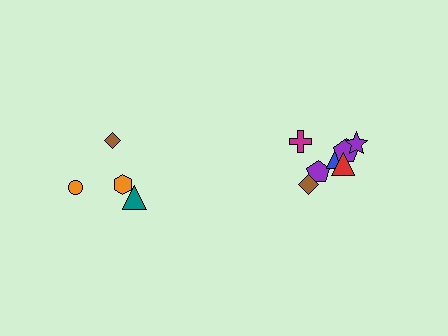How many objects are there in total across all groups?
There are 11 objects.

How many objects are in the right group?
There are 7 objects.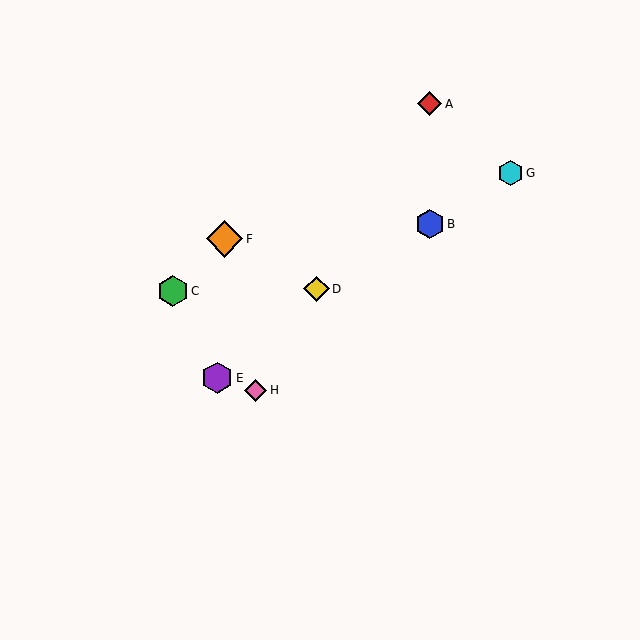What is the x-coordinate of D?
Object D is at x≈316.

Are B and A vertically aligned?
Yes, both are at x≈430.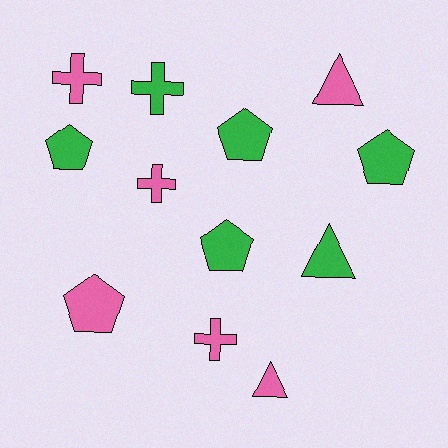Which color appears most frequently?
Pink, with 6 objects.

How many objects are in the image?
There are 12 objects.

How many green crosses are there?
There is 1 green cross.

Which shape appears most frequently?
Pentagon, with 5 objects.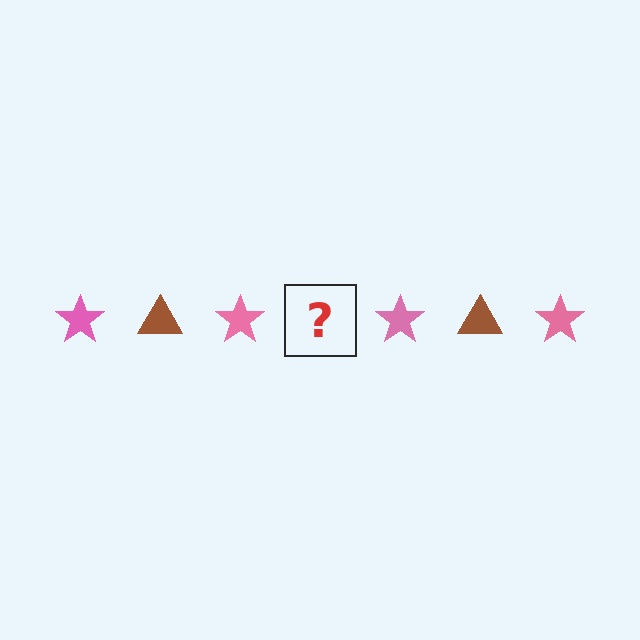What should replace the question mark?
The question mark should be replaced with a brown triangle.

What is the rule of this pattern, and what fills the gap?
The rule is that the pattern alternates between pink star and brown triangle. The gap should be filled with a brown triangle.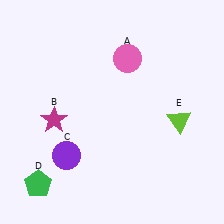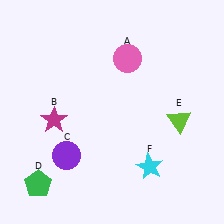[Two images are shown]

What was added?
A cyan star (F) was added in Image 2.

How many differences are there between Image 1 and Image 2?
There is 1 difference between the two images.